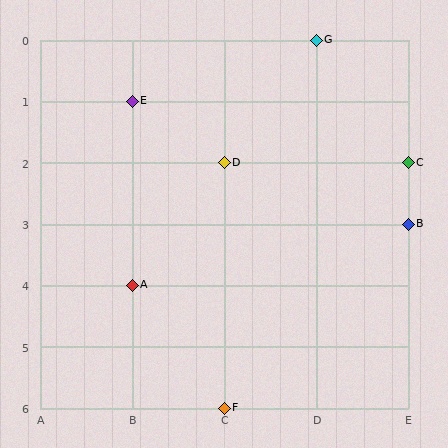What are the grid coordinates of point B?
Point B is at grid coordinates (E, 3).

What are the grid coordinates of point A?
Point A is at grid coordinates (B, 4).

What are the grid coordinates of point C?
Point C is at grid coordinates (E, 2).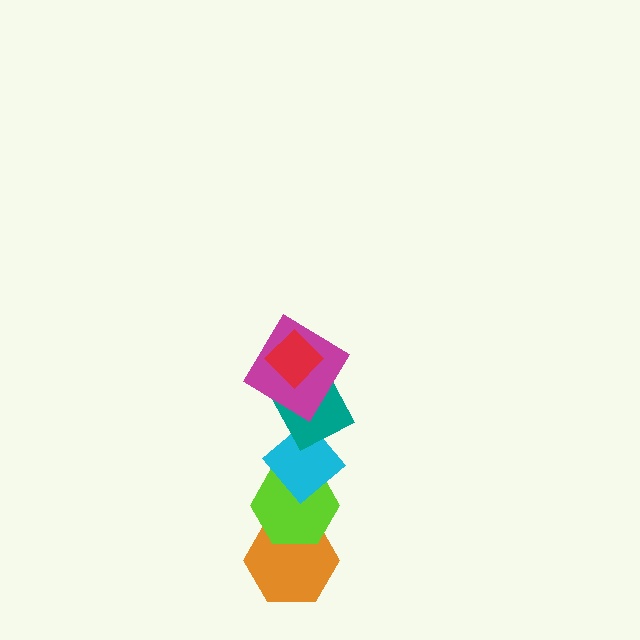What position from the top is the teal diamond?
The teal diamond is 3rd from the top.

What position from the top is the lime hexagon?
The lime hexagon is 5th from the top.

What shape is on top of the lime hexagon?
The cyan diamond is on top of the lime hexagon.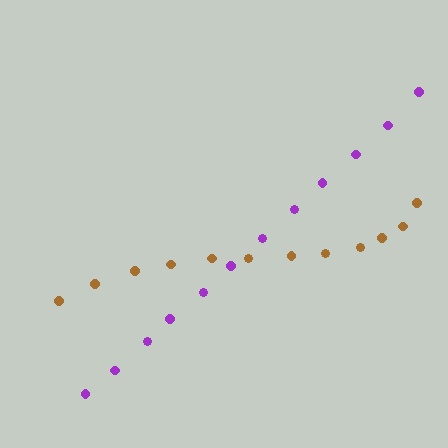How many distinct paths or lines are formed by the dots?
There are 2 distinct paths.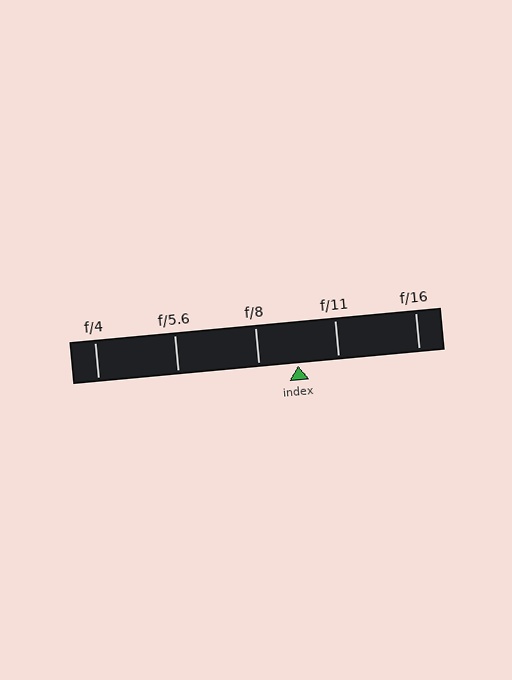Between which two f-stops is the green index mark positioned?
The index mark is between f/8 and f/11.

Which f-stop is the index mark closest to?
The index mark is closest to f/8.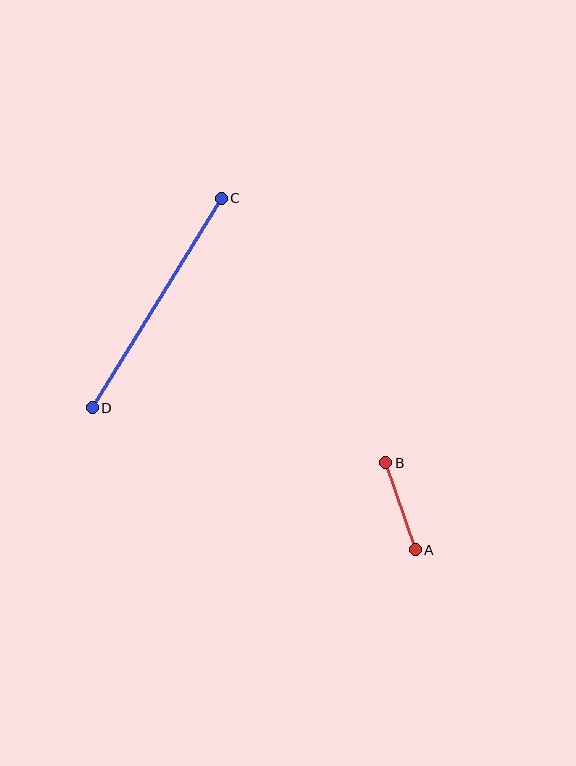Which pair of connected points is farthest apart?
Points C and D are farthest apart.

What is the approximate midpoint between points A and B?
The midpoint is at approximately (401, 506) pixels.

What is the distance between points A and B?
The distance is approximately 92 pixels.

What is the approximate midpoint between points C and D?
The midpoint is at approximately (157, 303) pixels.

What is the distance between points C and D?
The distance is approximately 246 pixels.